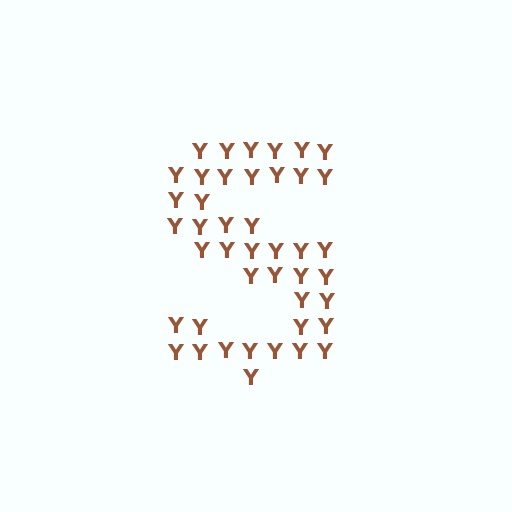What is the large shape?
The large shape is the letter S.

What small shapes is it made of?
It is made of small letter Y's.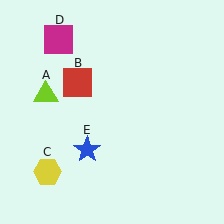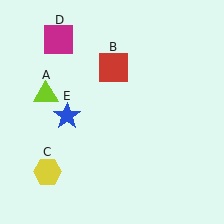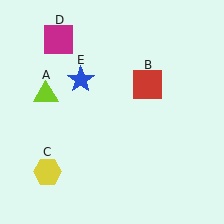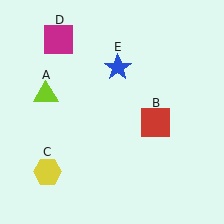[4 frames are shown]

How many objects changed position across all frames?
2 objects changed position: red square (object B), blue star (object E).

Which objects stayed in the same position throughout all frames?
Lime triangle (object A) and yellow hexagon (object C) and magenta square (object D) remained stationary.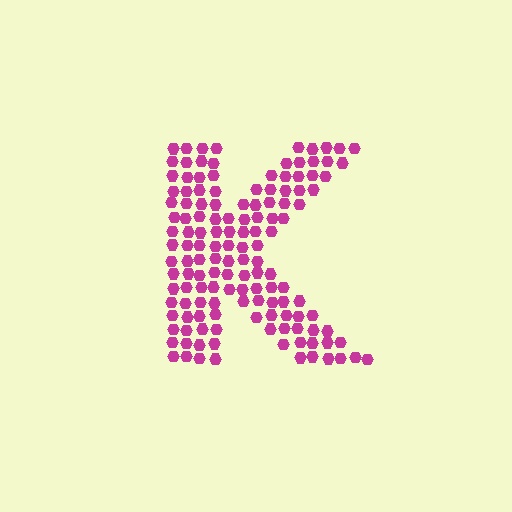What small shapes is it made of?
It is made of small hexagons.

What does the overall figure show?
The overall figure shows the letter K.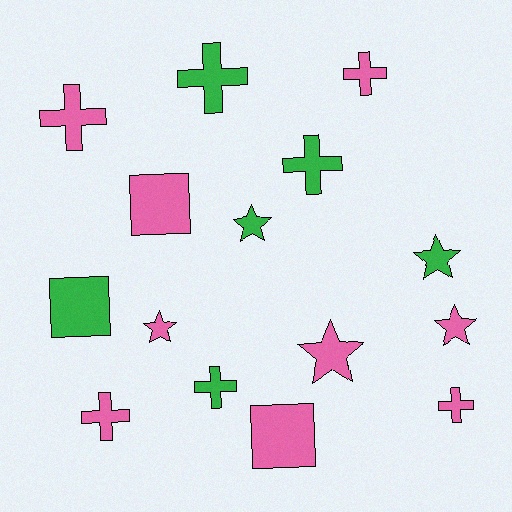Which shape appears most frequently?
Cross, with 7 objects.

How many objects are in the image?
There are 15 objects.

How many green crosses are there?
There are 3 green crosses.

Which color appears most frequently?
Pink, with 9 objects.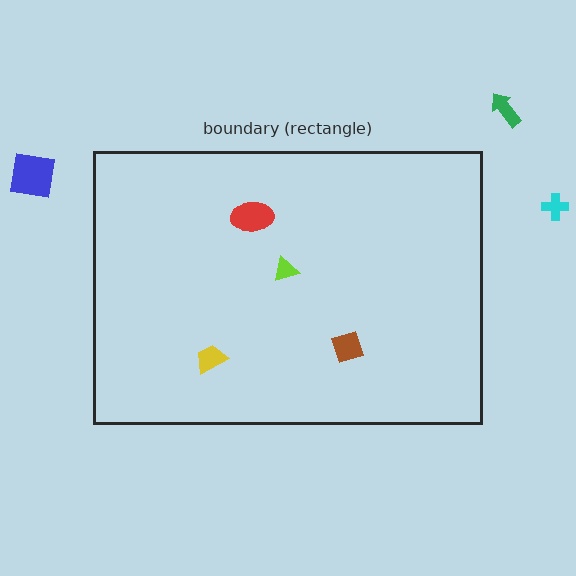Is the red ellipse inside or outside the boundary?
Inside.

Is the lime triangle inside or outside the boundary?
Inside.